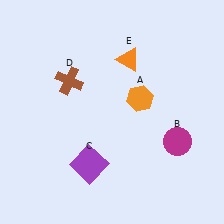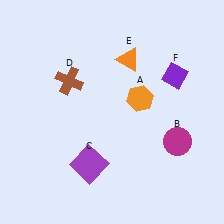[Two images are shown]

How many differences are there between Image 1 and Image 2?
There is 1 difference between the two images.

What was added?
A purple diamond (F) was added in Image 2.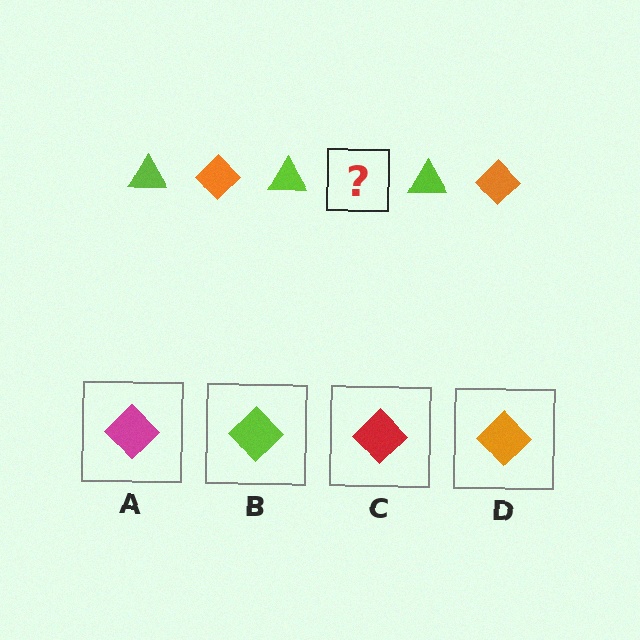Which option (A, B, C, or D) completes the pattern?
D.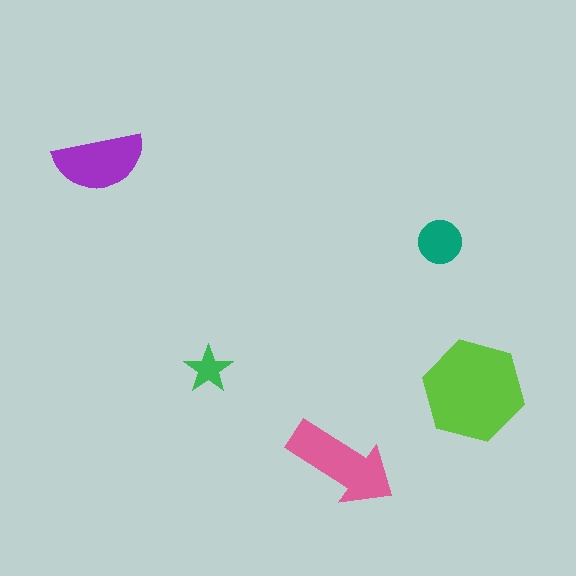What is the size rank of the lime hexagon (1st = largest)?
1st.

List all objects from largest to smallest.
The lime hexagon, the pink arrow, the purple semicircle, the teal circle, the green star.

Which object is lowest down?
The pink arrow is bottommost.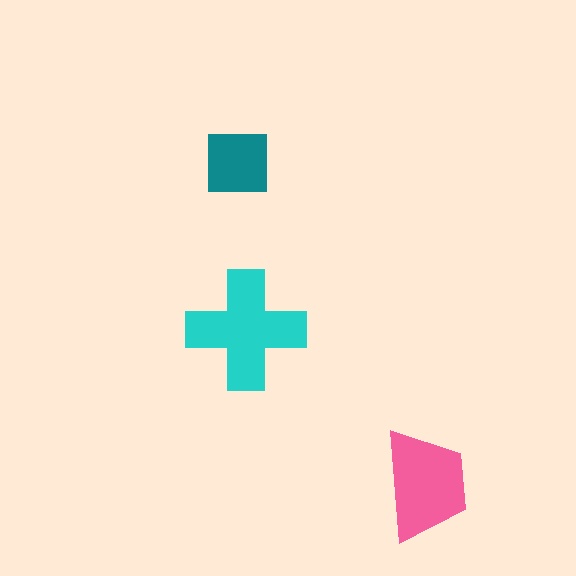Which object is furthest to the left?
The teal square is leftmost.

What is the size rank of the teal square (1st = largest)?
3rd.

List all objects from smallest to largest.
The teal square, the pink trapezoid, the cyan cross.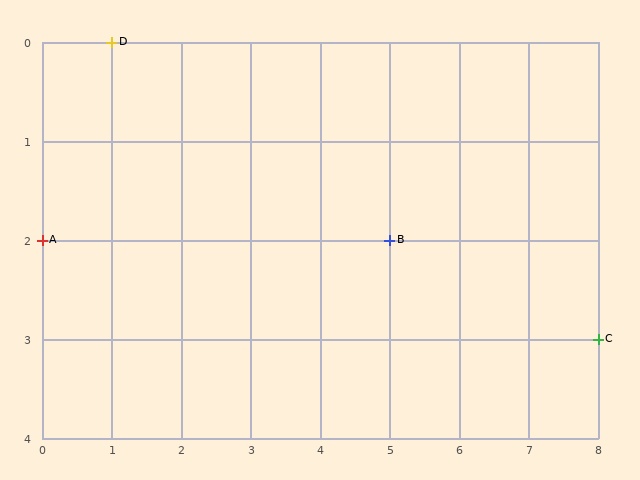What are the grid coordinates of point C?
Point C is at grid coordinates (8, 3).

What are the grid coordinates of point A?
Point A is at grid coordinates (0, 2).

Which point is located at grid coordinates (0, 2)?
Point A is at (0, 2).